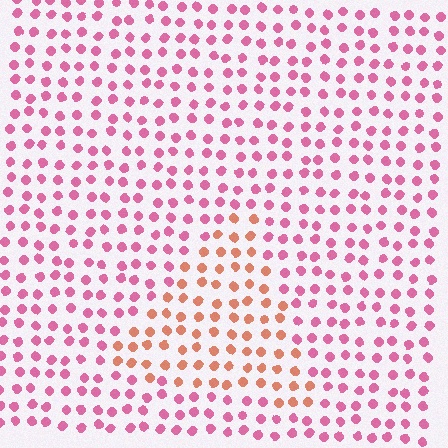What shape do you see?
I see a triangle.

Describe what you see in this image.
The image is filled with small pink elements in a uniform arrangement. A triangle-shaped region is visible where the elements are tinted to a slightly different hue, forming a subtle color boundary.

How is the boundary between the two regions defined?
The boundary is defined purely by a slight shift in hue (about 43 degrees). Spacing, size, and orientation are identical on both sides.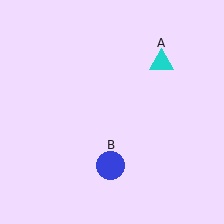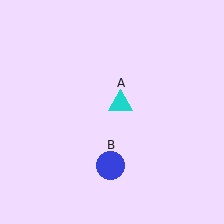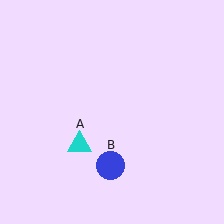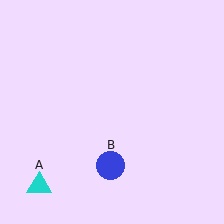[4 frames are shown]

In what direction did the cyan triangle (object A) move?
The cyan triangle (object A) moved down and to the left.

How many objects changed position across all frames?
1 object changed position: cyan triangle (object A).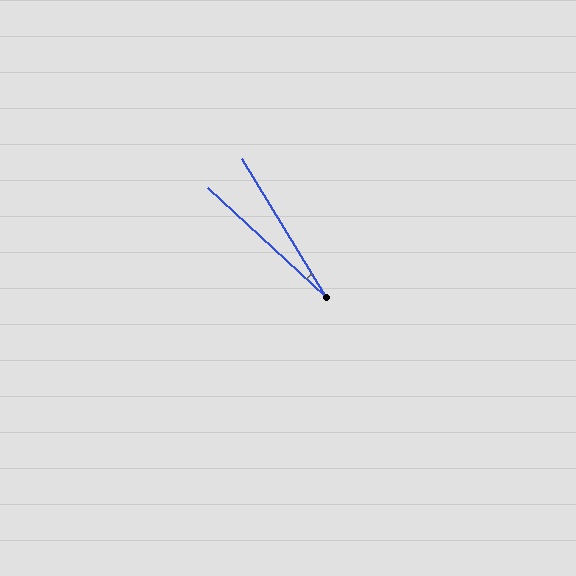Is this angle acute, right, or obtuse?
It is acute.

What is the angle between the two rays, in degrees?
Approximately 16 degrees.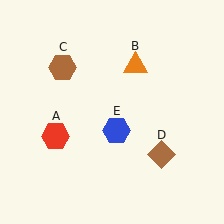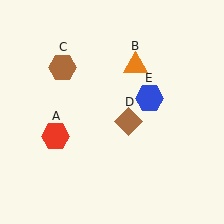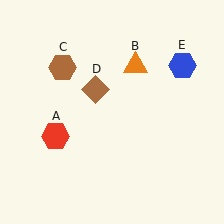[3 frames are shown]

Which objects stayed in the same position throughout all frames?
Red hexagon (object A) and orange triangle (object B) and brown hexagon (object C) remained stationary.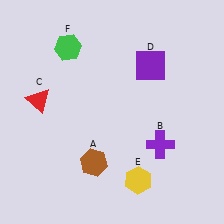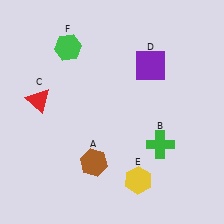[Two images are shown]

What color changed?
The cross (B) changed from purple in Image 1 to green in Image 2.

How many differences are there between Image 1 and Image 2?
There is 1 difference between the two images.